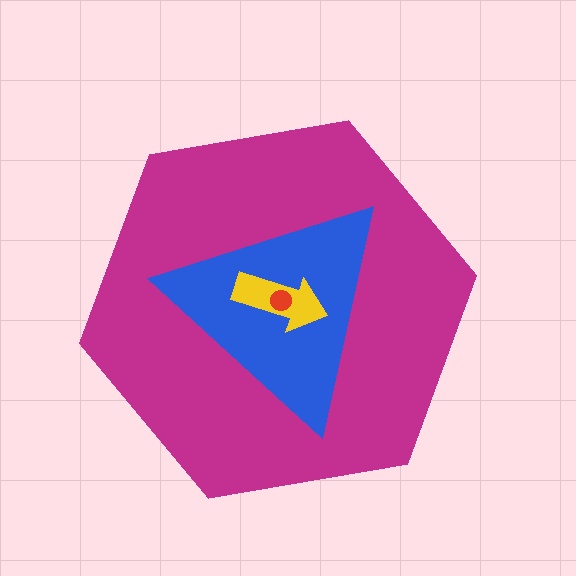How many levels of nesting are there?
4.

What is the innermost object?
The red circle.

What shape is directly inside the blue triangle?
The yellow arrow.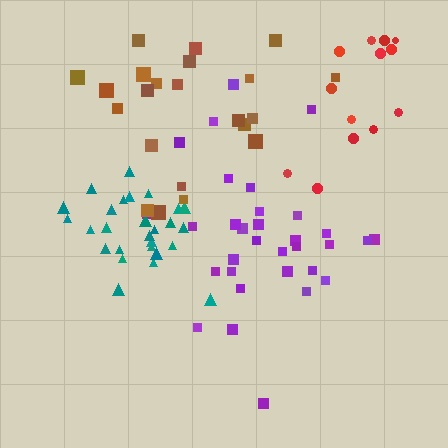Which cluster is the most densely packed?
Teal.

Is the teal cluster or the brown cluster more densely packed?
Teal.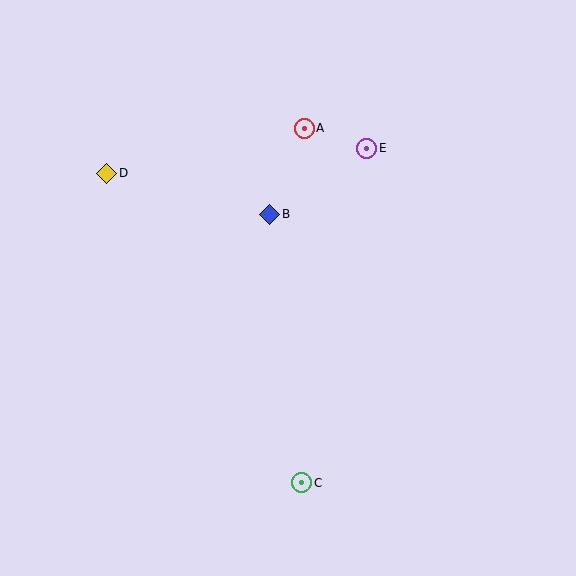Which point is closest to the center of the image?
Point B at (270, 214) is closest to the center.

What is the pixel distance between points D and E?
The distance between D and E is 262 pixels.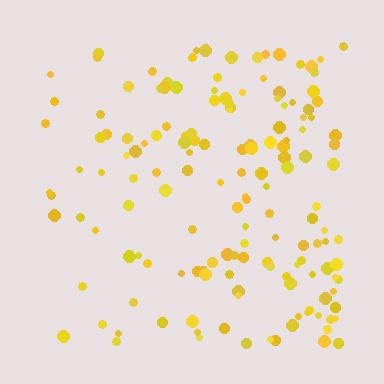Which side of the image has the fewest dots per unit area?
The left.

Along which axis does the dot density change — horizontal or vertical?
Horizontal.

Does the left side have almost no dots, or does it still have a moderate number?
Still a moderate number, just noticeably fewer than the right.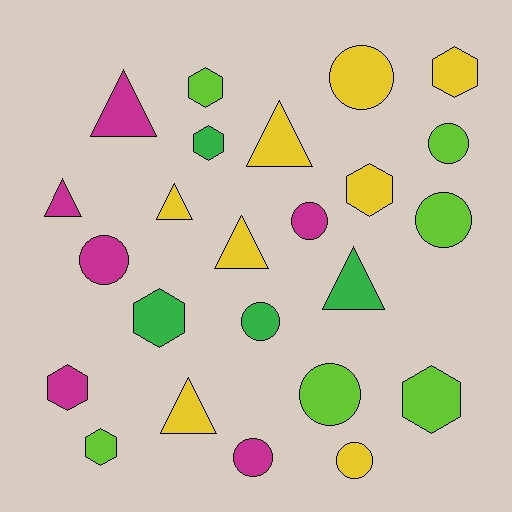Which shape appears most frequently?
Circle, with 9 objects.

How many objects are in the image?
There are 24 objects.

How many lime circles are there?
There are 3 lime circles.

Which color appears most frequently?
Yellow, with 8 objects.